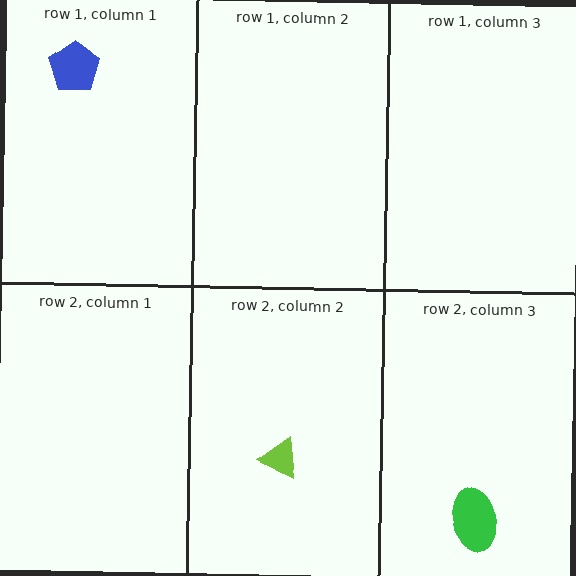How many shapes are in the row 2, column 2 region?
1.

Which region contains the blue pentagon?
The row 1, column 1 region.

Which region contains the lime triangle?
The row 2, column 2 region.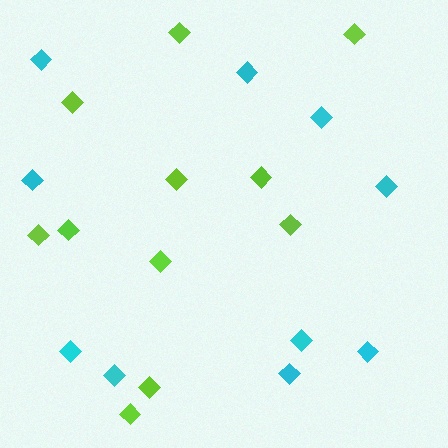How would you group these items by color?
There are 2 groups: one group of lime diamonds (11) and one group of cyan diamonds (10).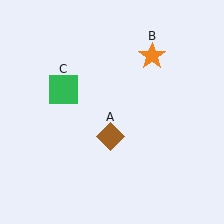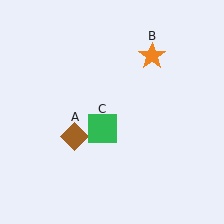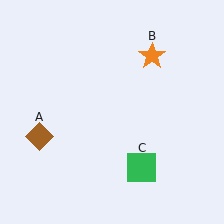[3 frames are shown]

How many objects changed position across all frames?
2 objects changed position: brown diamond (object A), green square (object C).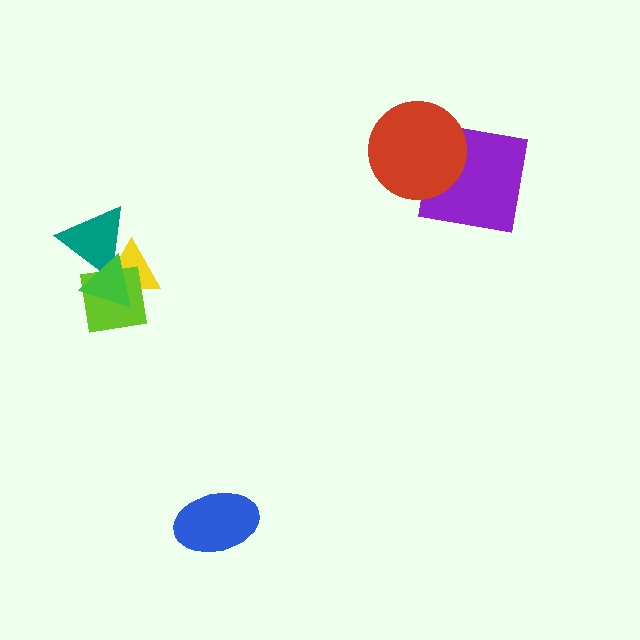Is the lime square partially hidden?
Yes, it is partially covered by another shape.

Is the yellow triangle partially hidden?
Yes, it is partially covered by another shape.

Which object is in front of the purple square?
The red circle is in front of the purple square.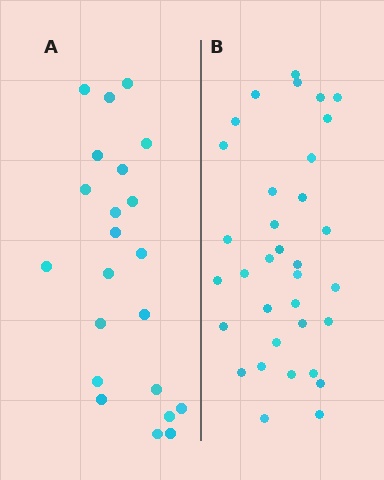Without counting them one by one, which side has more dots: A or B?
Region B (the right region) has more dots.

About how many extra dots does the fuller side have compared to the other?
Region B has roughly 12 or so more dots than region A.